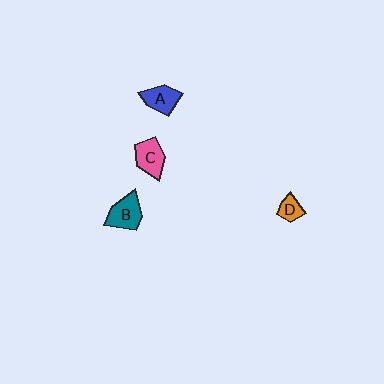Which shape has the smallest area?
Shape D (orange).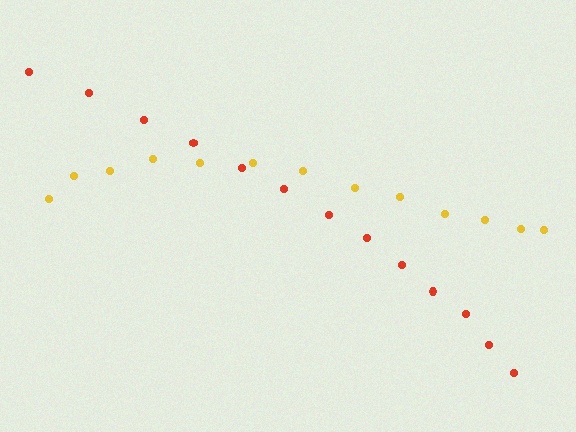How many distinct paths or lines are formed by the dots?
There are 2 distinct paths.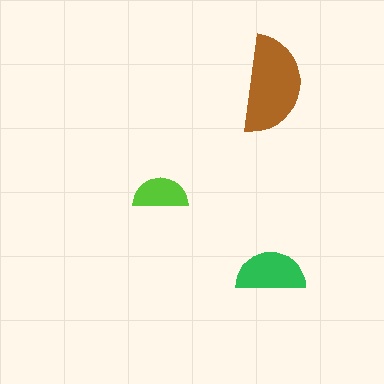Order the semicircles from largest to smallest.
the brown one, the green one, the lime one.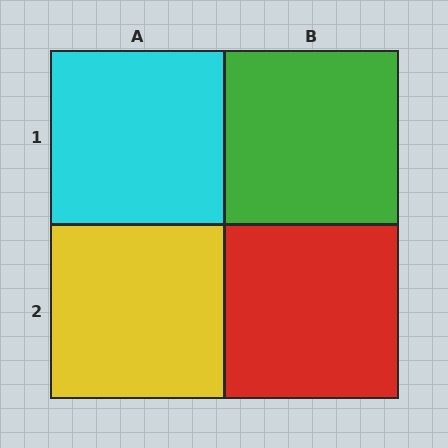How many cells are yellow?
1 cell is yellow.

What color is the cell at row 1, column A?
Cyan.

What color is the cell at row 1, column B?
Green.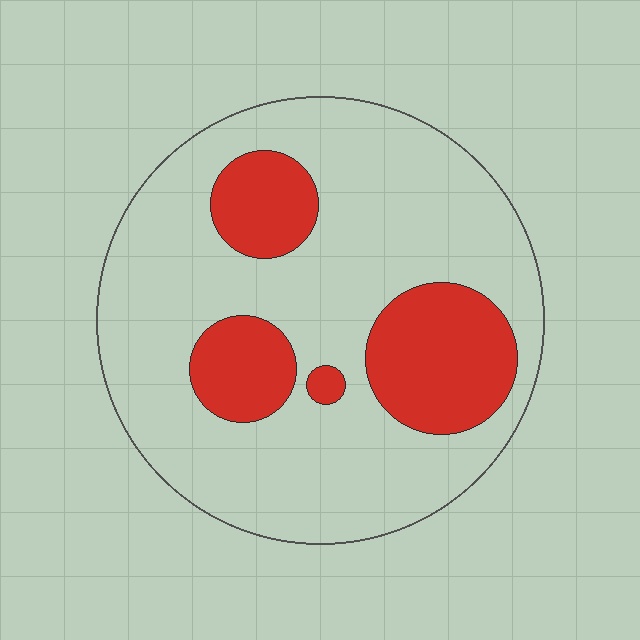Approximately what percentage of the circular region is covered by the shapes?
Approximately 25%.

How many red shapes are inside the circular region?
4.